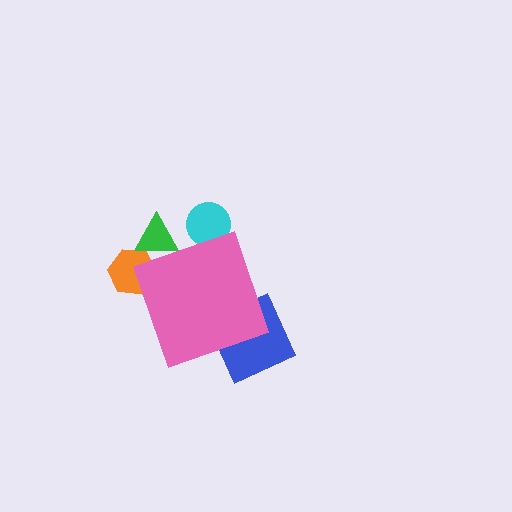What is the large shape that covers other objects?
A pink diamond.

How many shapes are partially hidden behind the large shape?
4 shapes are partially hidden.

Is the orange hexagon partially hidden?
Yes, the orange hexagon is partially hidden behind the pink diamond.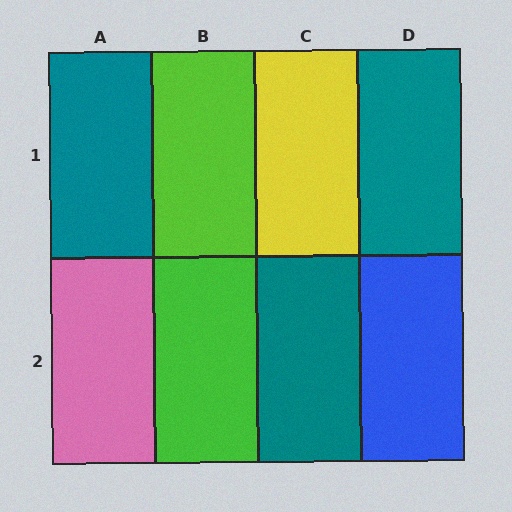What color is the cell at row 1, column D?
Teal.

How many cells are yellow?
1 cell is yellow.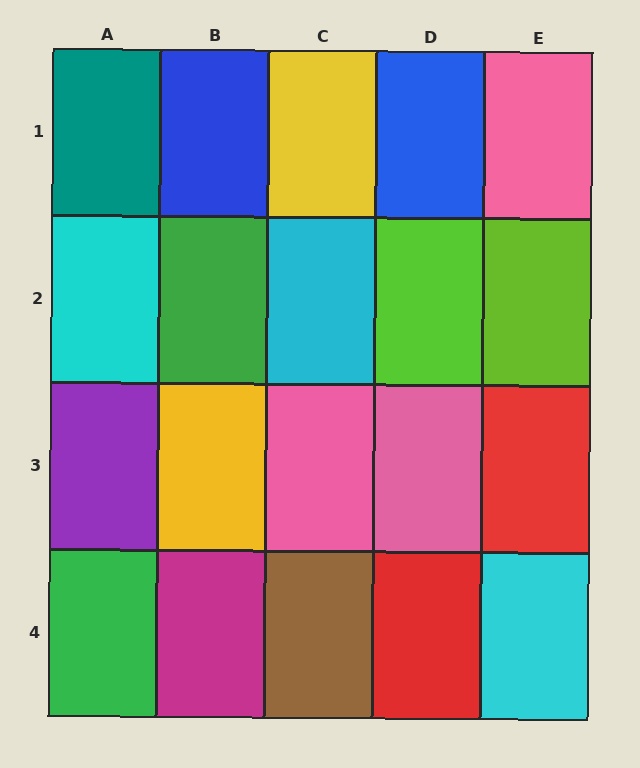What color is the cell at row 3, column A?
Purple.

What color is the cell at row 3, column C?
Pink.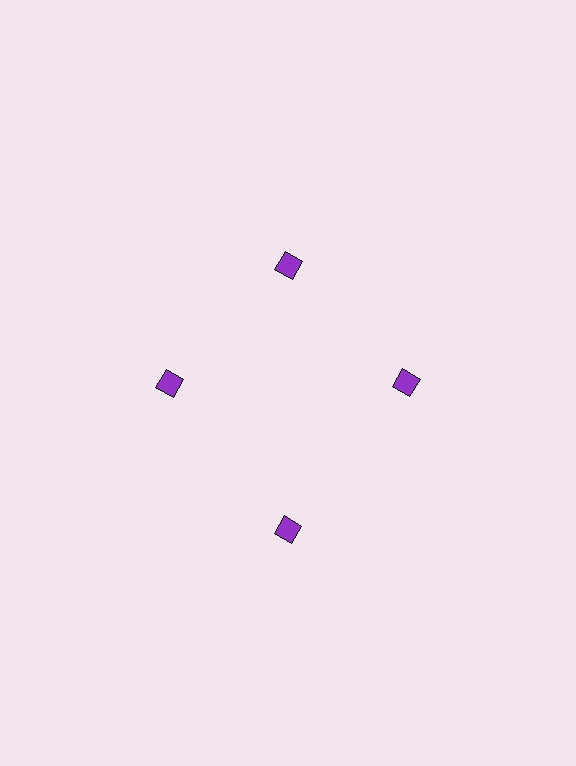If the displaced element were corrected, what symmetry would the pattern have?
It would have 4-fold rotational symmetry — the pattern would map onto itself every 90 degrees.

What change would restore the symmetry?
The symmetry would be restored by moving it inward, back onto the ring so that all 4 diamonds sit at equal angles and equal distance from the center.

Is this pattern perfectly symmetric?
No. The 4 purple diamonds are arranged in a ring, but one element near the 6 o'clock position is pushed outward from the center, breaking the 4-fold rotational symmetry.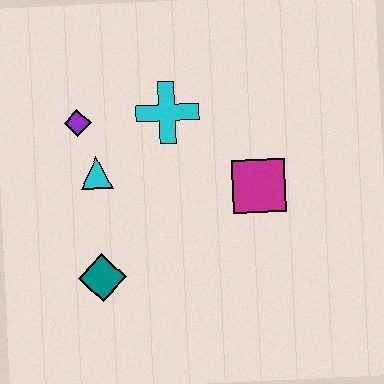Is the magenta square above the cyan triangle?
No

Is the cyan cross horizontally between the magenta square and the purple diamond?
Yes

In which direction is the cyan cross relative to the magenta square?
The cyan cross is to the left of the magenta square.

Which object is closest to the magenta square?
The cyan cross is closest to the magenta square.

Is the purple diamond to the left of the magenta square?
Yes